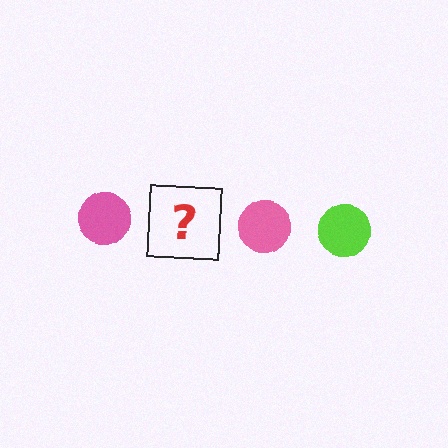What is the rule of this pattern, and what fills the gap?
The rule is that the pattern cycles through pink, lime circles. The gap should be filled with a lime circle.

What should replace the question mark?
The question mark should be replaced with a lime circle.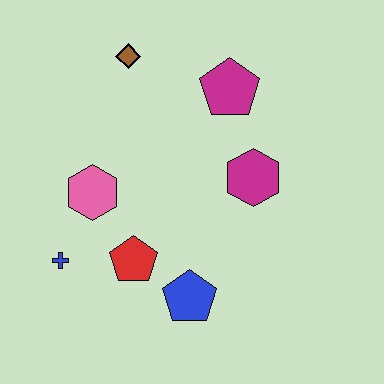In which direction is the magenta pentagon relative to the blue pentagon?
The magenta pentagon is above the blue pentagon.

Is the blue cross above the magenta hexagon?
No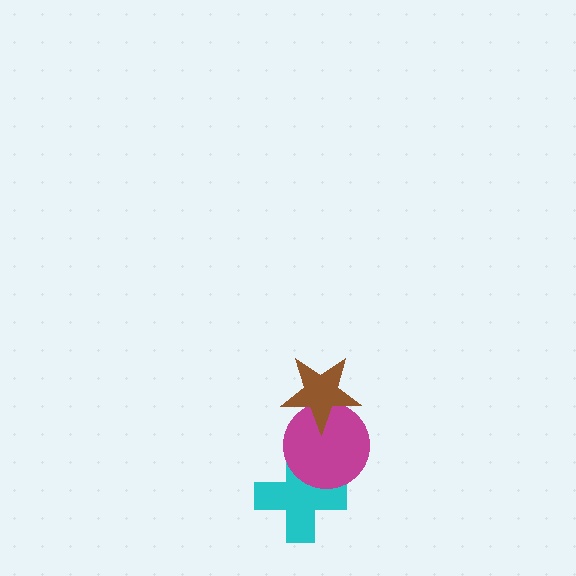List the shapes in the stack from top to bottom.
From top to bottom: the brown star, the magenta circle, the cyan cross.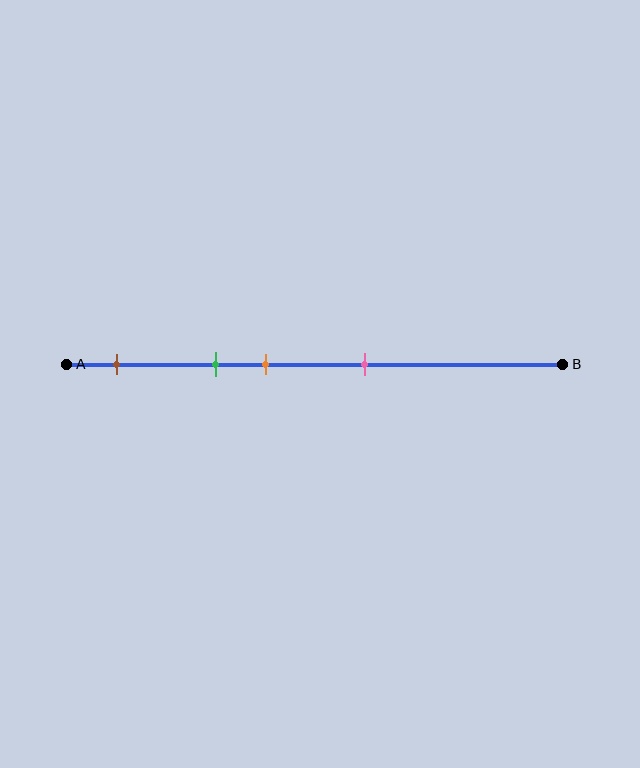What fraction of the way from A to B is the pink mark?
The pink mark is approximately 60% (0.6) of the way from A to B.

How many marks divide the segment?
There are 4 marks dividing the segment.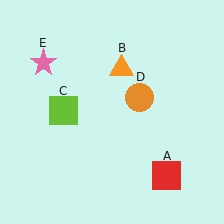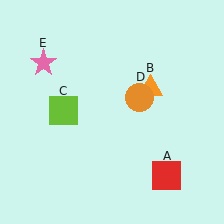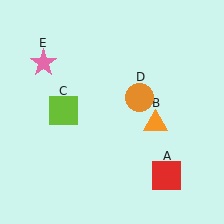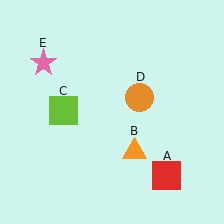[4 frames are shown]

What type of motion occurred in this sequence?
The orange triangle (object B) rotated clockwise around the center of the scene.